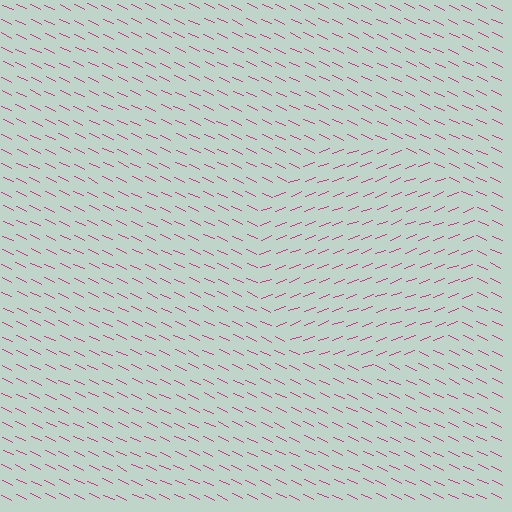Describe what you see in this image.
The image is filled with small magenta line segments. A circle region in the image has lines oriented differently from the surrounding lines, creating a visible texture boundary.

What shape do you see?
I see a circle.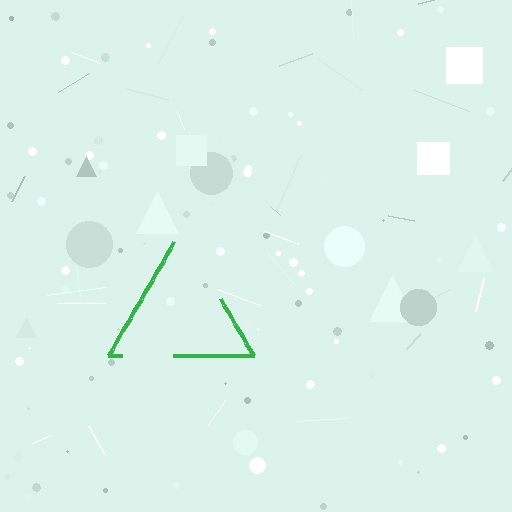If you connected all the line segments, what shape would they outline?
They would outline a triangle.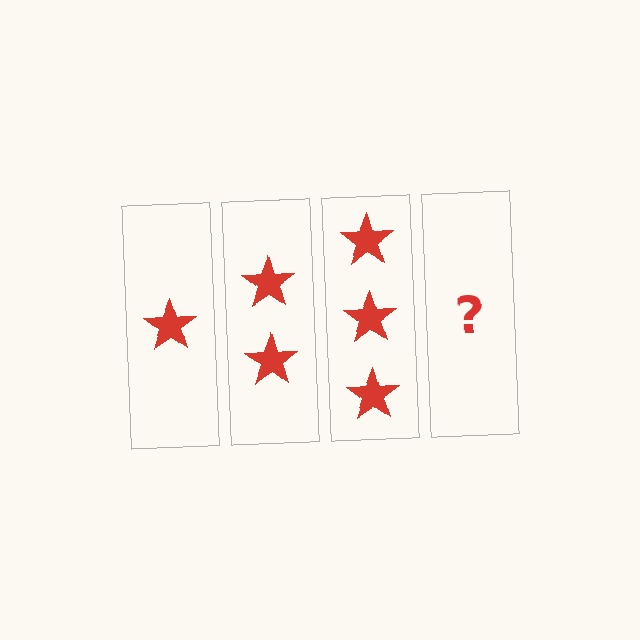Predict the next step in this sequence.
The next step is 4 stars.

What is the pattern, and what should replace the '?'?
The pattern is that each step adds one more star. The '?' should be 4 stars.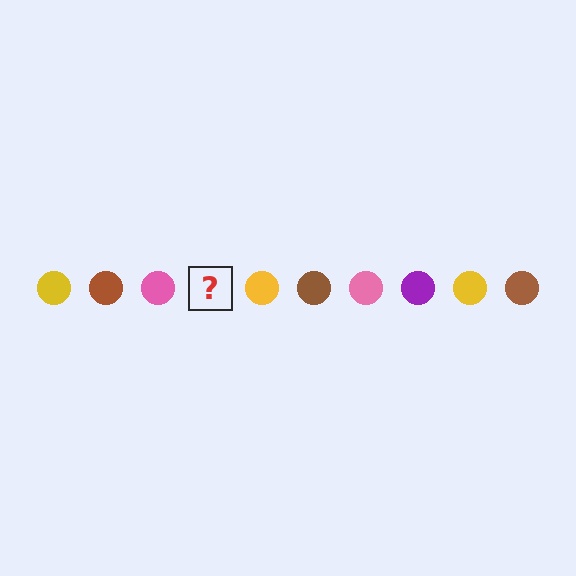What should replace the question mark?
The question mark should be replaced with a purple circle.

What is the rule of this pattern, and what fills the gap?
The rule is that the pattern cycles through yellow, brown, pink, purple circles. The gap should be filled with a purple circle.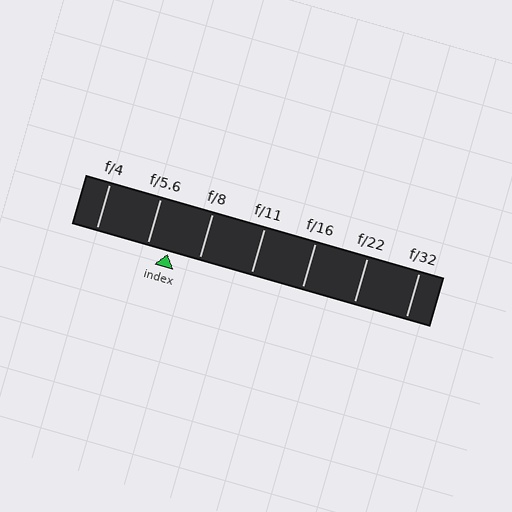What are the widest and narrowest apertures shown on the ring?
The widest aperture shown is f/4 and the narrowest is f/32.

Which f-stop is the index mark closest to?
The index mark is closest to f/5.6.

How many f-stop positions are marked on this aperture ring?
There are 7 f-stop positions marked.